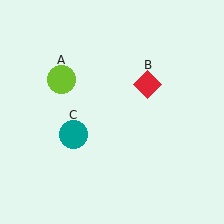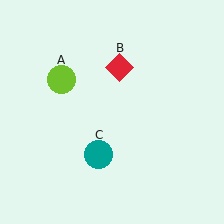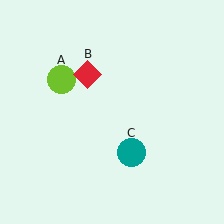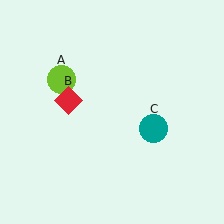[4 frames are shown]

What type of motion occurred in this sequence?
The red diamond (object B), teal circle (object C) rotated counterclockwise around the center of the scene.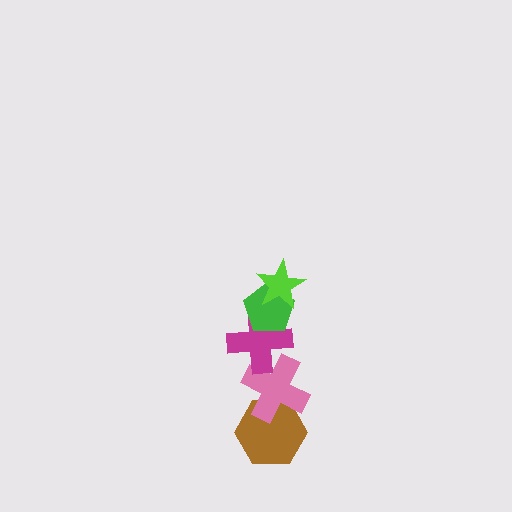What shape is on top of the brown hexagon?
The pink cross is on top of the brown hexagon.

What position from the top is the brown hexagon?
The brown hexagon is 5th from the top.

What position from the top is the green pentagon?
The green pentagon is 2nd from the top.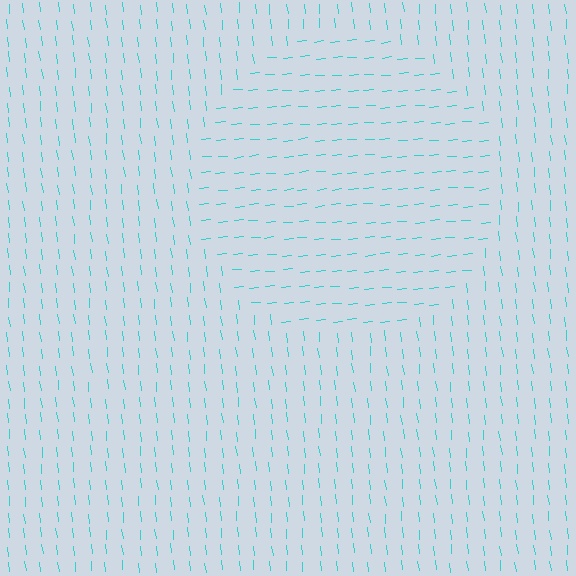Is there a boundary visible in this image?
Yes, there is a texture boundary formed by a change in line orientation.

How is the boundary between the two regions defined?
The boundary is defined purely by a change in line orientation (approximately 89 degrees difference). All lines are the same color and thickness.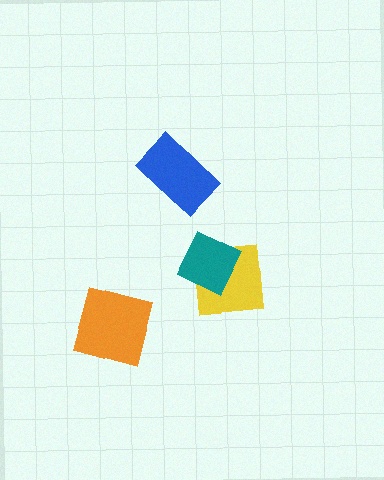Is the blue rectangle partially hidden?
No, no other shape covers it.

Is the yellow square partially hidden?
Yes, it is partially covered by another shape.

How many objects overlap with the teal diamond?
1 object overlaps with the teal diamond.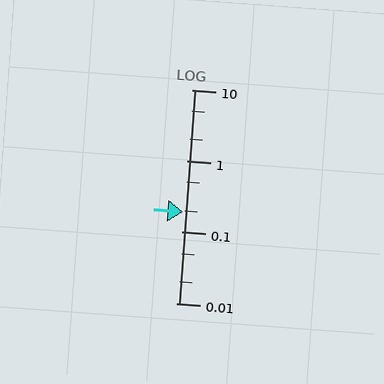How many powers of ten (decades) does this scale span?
The scale spans 3 decades, from 0.01 to 10.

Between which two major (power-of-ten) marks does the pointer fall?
The pointer is between 0.1 and 1.